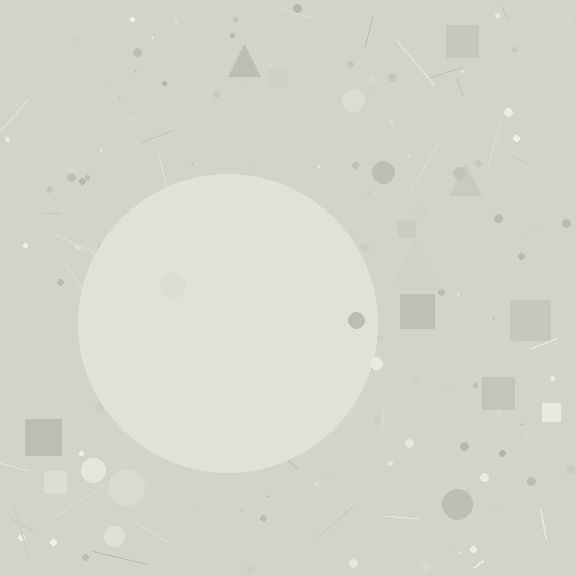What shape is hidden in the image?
A circle is hidden in the image.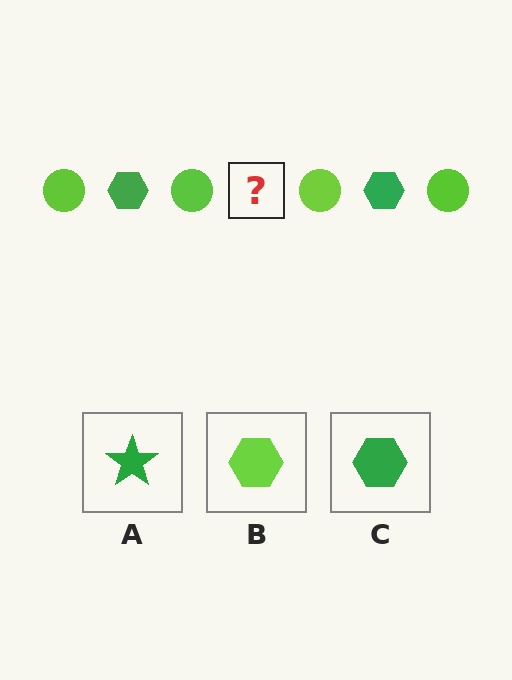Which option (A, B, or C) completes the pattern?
C.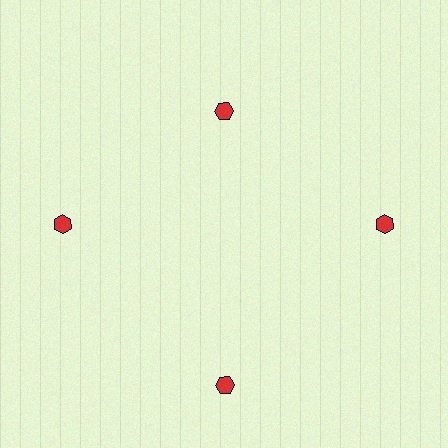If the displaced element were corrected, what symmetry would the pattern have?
It would have 4-fold rotational symmetry — the pattern would map onto itself every 90 degrees.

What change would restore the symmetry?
The symmetry would be restored by moving it outward, back onto the ring so that all 4 hexagons sit at equal angles and equal distance from the center.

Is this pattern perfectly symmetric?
No. The 4 red hexagons are arranged in a ring, but one element near the 12 o'clock position is pulled inward toward the center, breaking the 4-fold rotational symmetry.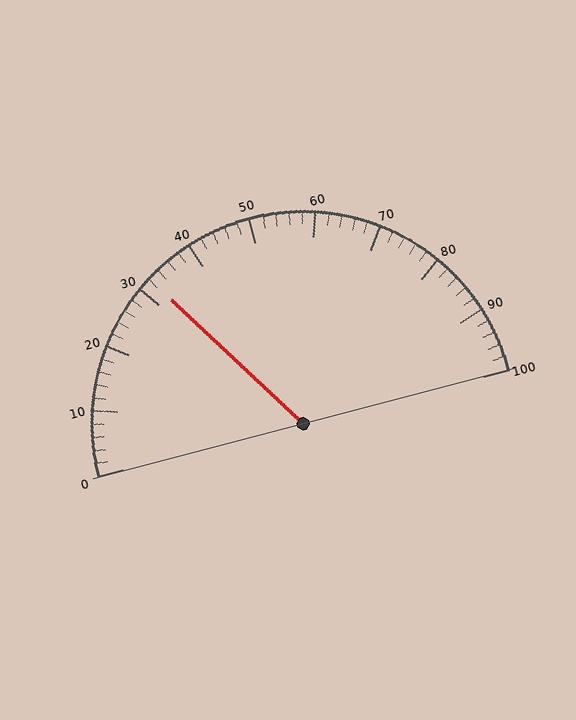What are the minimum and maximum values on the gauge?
The gauge ranges from 0 to 100.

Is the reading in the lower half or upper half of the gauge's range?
The reading is in the lower half of the range (0 to 100).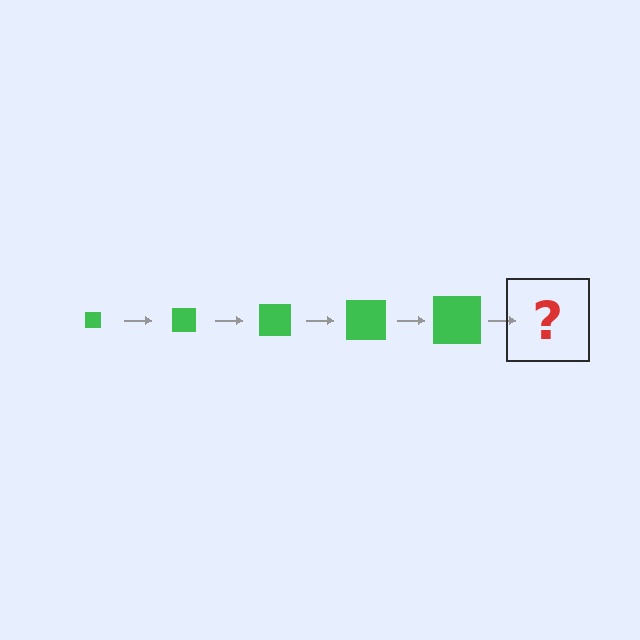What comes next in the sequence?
The next element should be a green square, larger than the previous one.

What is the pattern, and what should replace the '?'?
The pattern is that the square gets progressively larger each step. The '?' should be a green square, larger than the previous one.